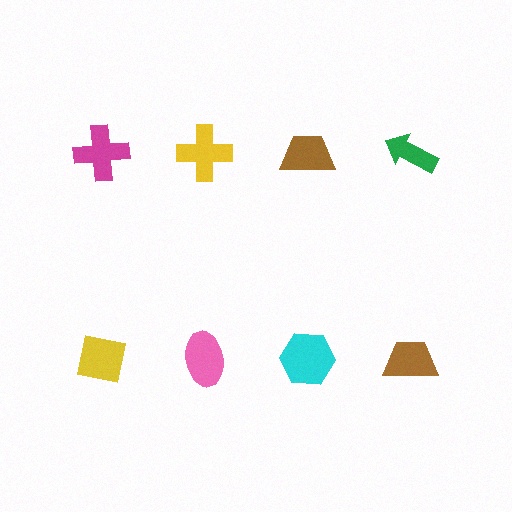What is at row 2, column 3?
A cyan hexagon.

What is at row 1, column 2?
A yellow cross.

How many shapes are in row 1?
4 shapes.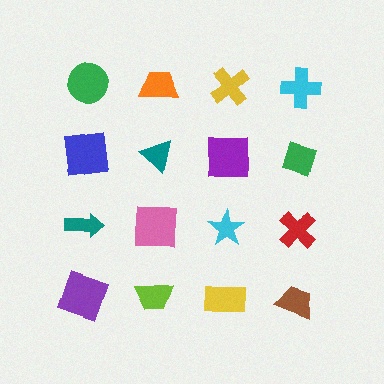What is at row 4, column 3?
A yellow rectangle.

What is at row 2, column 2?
A teal triangle.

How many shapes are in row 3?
4 shapes.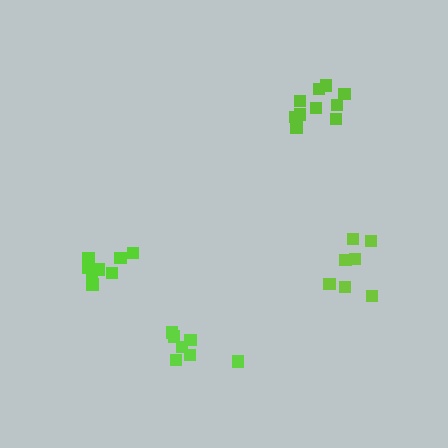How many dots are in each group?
Group 1: 7 dots, Group 2: 10 dots, Group 3: 7 dots, Group 4: 8 dots (32 total).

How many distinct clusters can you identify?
There are 4 distinct clusters.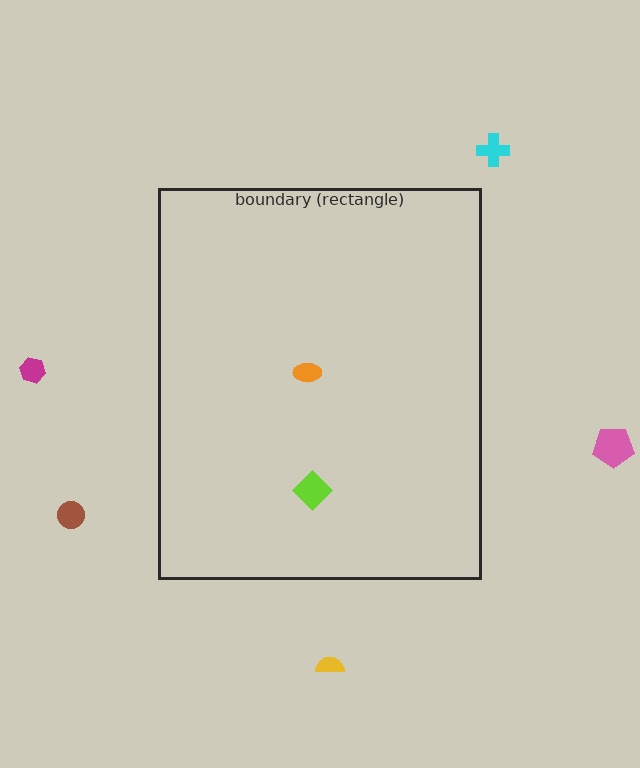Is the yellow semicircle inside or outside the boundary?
Outside.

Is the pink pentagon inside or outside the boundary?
Outside.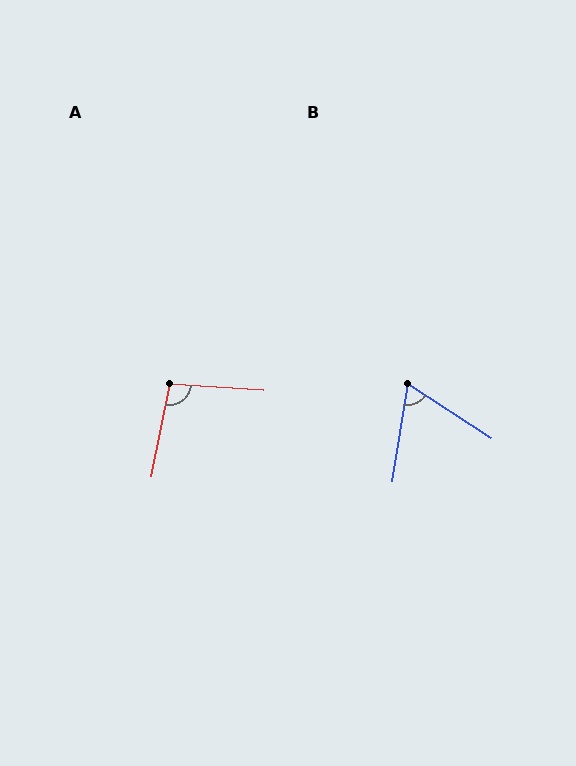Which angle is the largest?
A, at approximately 97 degrees.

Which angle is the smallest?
B, at approximately 66 degrees.